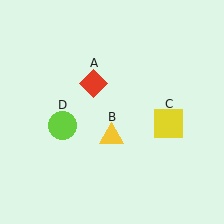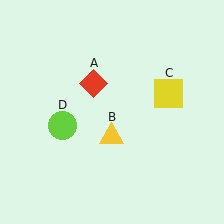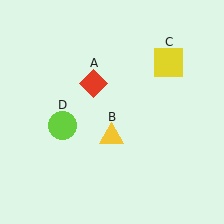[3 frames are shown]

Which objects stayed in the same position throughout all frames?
Red diamond (object A) and yellow triangle (object B) and lime circle (object D) remained stationary.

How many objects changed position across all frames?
1 object changed position: yellow square (object C).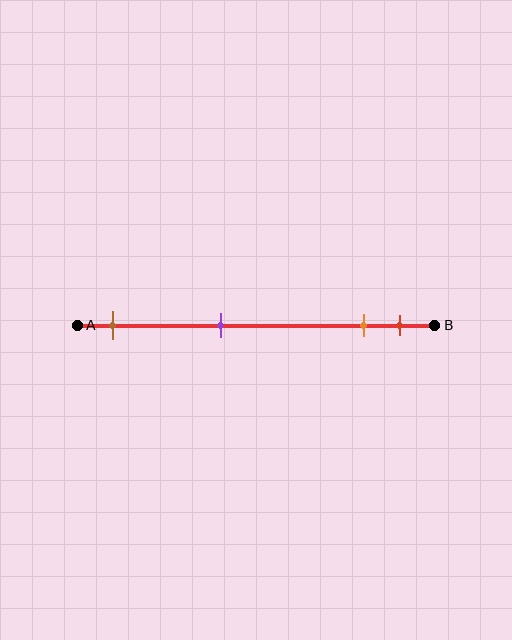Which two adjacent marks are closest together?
The orange and red marks are the closest adjacent pair.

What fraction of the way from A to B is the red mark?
The red mark is approximately 90% (0.9) of the way from A to B.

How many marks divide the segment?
There are 4 marks dividing the segment.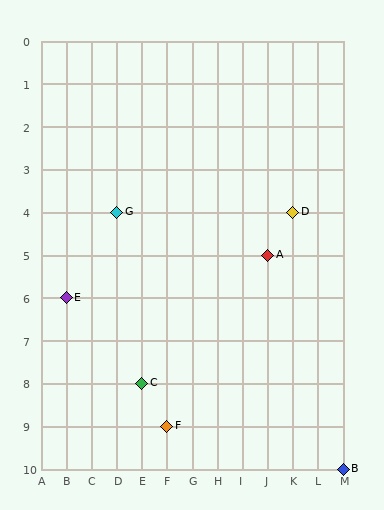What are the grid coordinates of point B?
Point B is at grid coordinates (M, 10).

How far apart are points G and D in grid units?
Points G and D are 7 columns apart.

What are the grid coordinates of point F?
Point F is at grid coordinates (F, 9).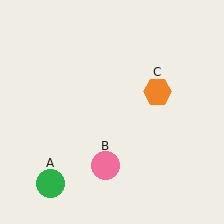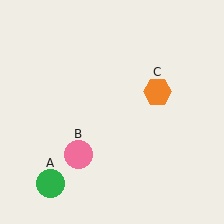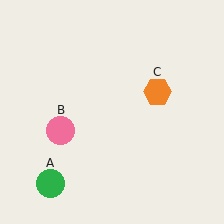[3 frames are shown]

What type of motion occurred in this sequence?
The pink circle (object B) rotated clockwise around the center of the scene.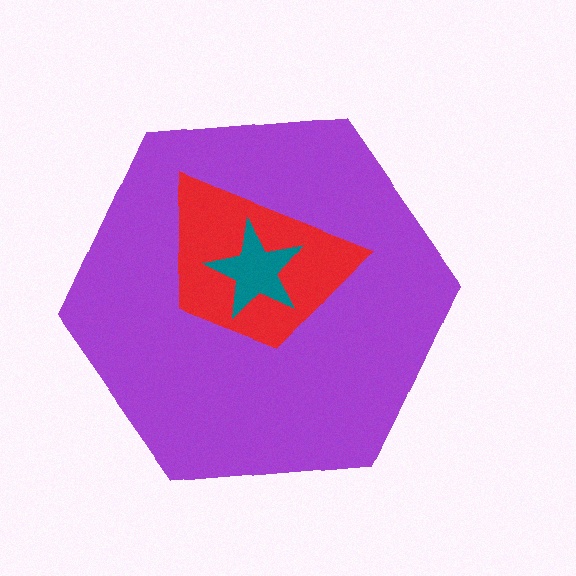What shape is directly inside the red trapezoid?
The teal star.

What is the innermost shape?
The teal star.